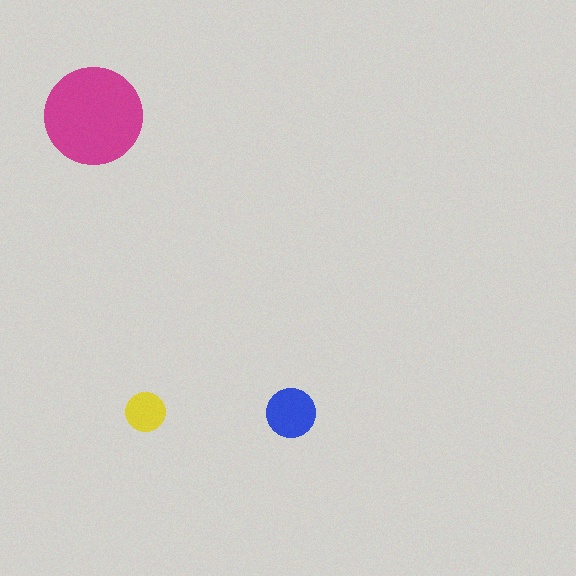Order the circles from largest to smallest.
the magenta one, the blue one, the yellow one.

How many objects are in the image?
There are 3 objects in the image.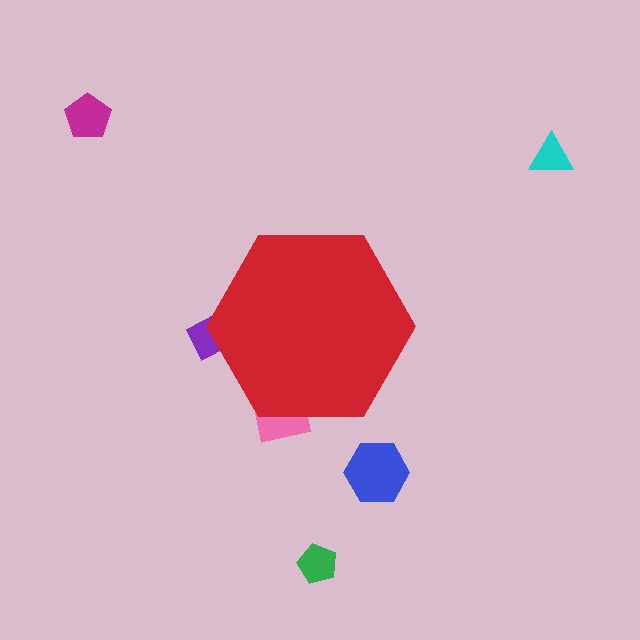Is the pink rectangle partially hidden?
Yes, the pink rectangle is partially hidden behind the red hexagon.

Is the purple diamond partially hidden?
Yes, the purple diamond is partially hidden behind the red hexagon.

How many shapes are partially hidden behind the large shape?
2 shapes are partially hidden.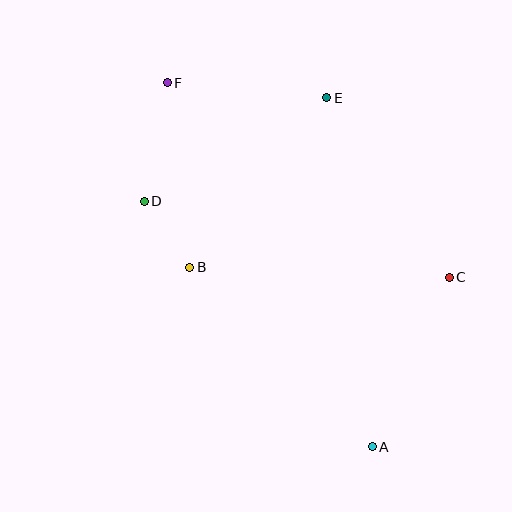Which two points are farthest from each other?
Points A and F are farthest from each other.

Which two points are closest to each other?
Points B and D are closest to each other.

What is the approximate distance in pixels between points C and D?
The distance between C and D is approximately 315 pixels.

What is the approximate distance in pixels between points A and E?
The distance between A and E is approximately 352 pixels.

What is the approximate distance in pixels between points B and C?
The distance between B and C is approximately 260 pixels.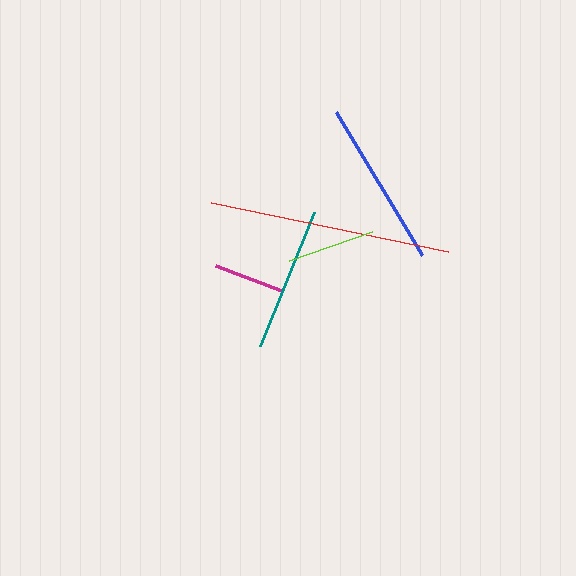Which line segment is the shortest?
The magenta line is the shortest at approximately 71 pixels.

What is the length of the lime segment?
The lime segment is approximately 88 pixels long.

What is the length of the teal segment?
The teal segment is approximately 144 pixels long.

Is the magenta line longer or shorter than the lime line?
The lime line is longer than the magenta line.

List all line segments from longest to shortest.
From longest to shortest: red, blue, teal, lime, magenta.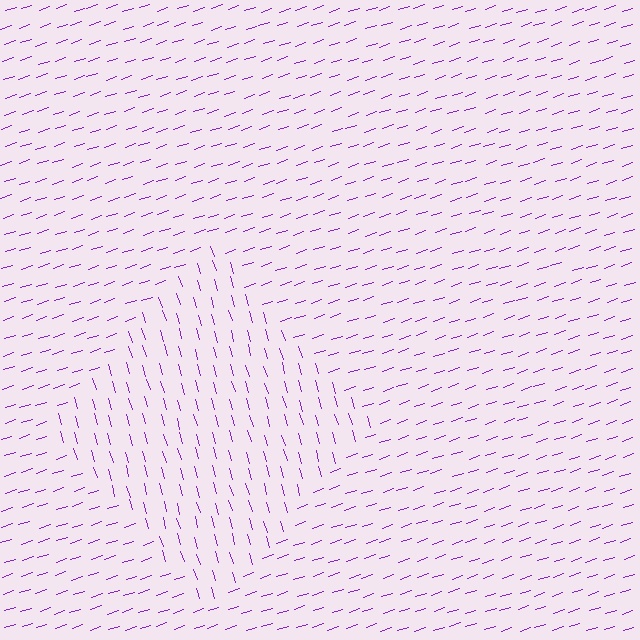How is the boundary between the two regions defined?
The boundary is defined purely by a change in line orientation (approximately 88 degrees difference). All lines are the same color and thickness.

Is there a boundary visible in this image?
Yes, there is a texture boundary formed by a change in line orientation.